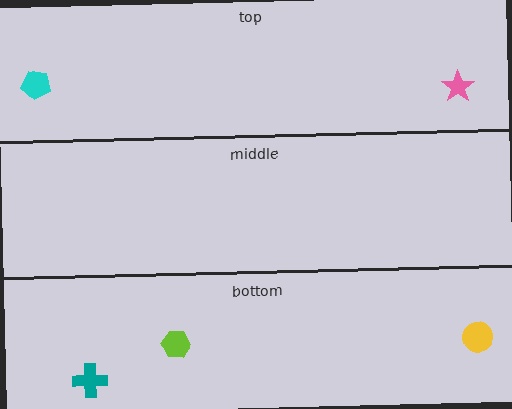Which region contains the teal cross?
The bottom region.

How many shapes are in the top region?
2.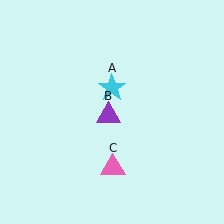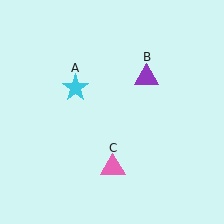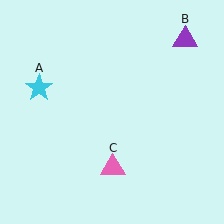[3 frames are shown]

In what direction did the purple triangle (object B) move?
The purple triangle (object B) moved up and to the right.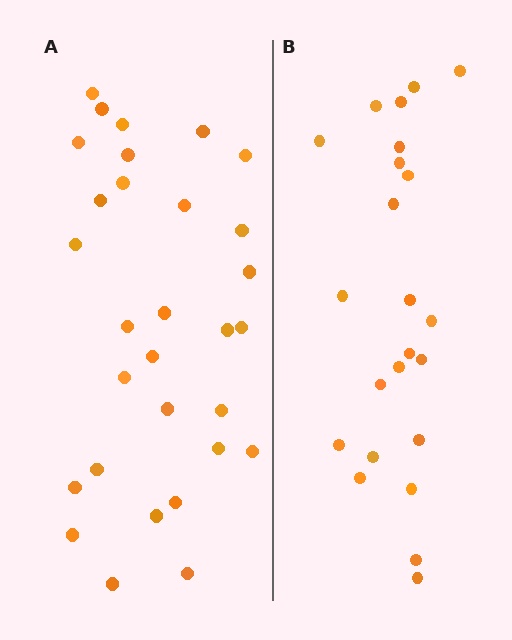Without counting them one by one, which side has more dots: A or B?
Region A (the left region) has more dots.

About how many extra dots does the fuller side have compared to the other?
Region A has roughly 8 or so more dots than region B.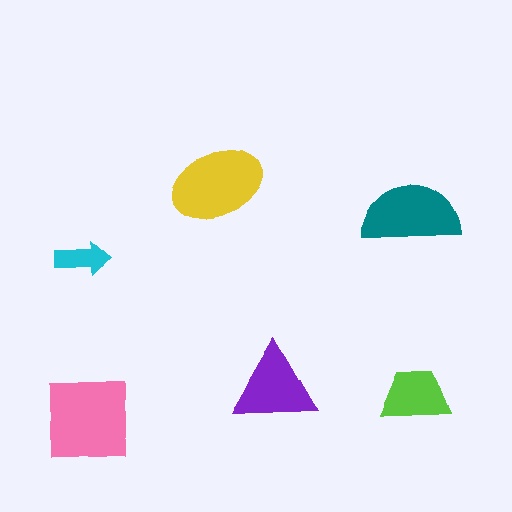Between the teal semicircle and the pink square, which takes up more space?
The pink square.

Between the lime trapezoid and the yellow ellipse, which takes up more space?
The yellow ellipse.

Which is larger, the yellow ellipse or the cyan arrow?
The yellow ellipse.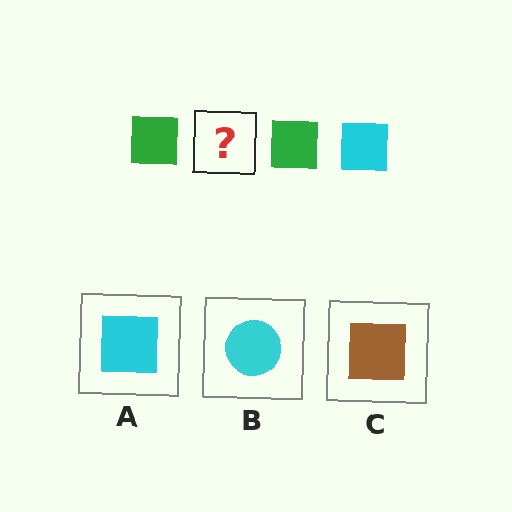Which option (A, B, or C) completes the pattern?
A.